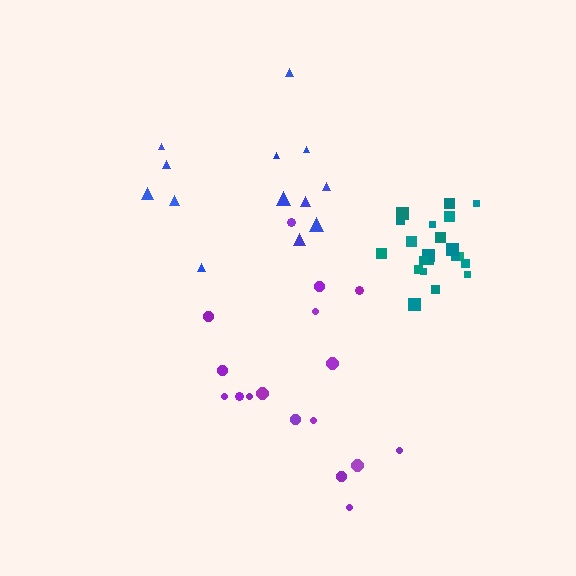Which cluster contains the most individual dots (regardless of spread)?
Teal (21).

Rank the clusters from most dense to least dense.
teal, purple, blue.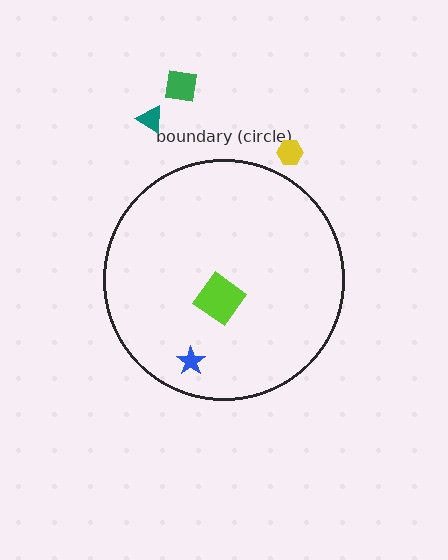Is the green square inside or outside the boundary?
Outside.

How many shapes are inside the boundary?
2 inside, 3 outside.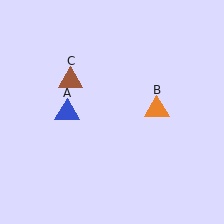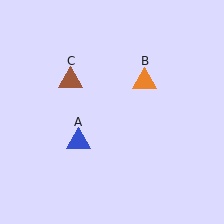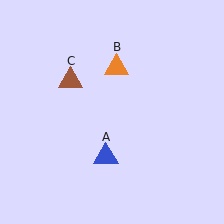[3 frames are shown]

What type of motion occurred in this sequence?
The blue triangle (object A), orange triangle (object B) rotated counterclockwise around the center of the scene.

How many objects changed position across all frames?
2 objects changed position: blue triangle (object A), orange triangle (object B).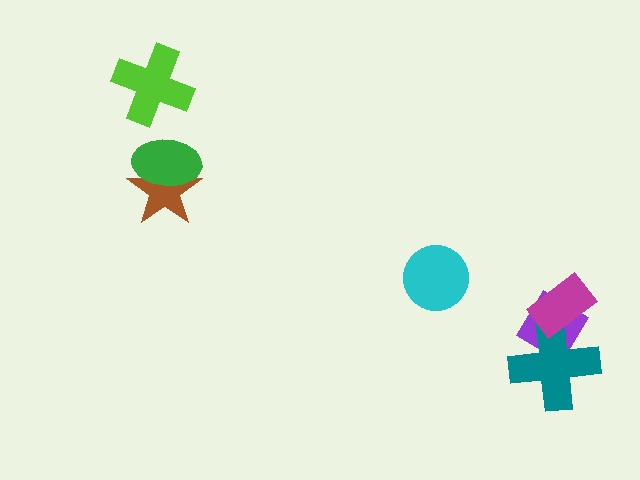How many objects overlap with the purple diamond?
2 objects overlap with the purple diamond.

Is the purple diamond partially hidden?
Yes, it is partially covered by another shape.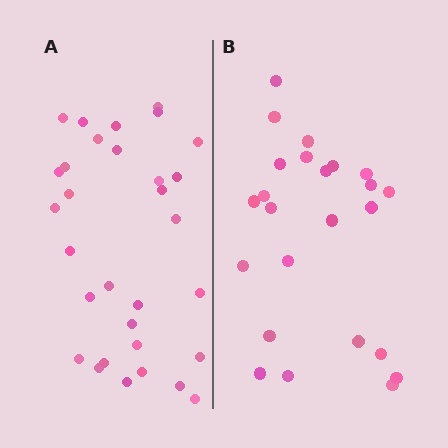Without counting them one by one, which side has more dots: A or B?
Region A (the left region) has more dots.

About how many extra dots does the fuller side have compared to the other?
Region A has roughly 8 or so more dots than region B.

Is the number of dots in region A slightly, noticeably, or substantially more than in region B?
Region A has noticeably more, but not dramatically so. The ratio is roughly 1.3 to 1.